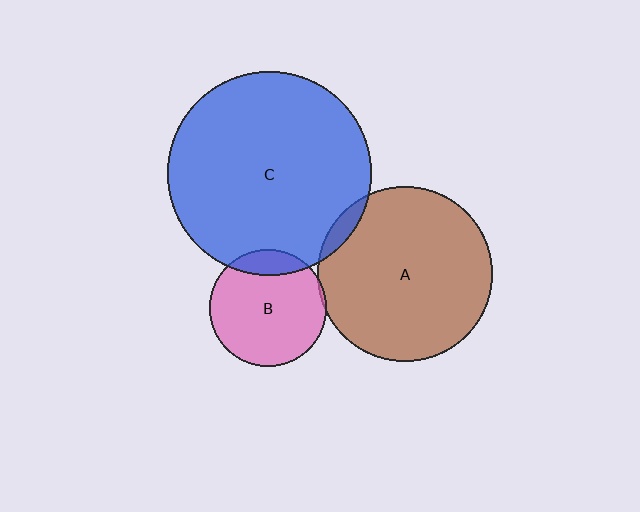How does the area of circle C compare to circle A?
Approximately 1.4 times.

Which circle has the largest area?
Circle C (blue).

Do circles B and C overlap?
Yes.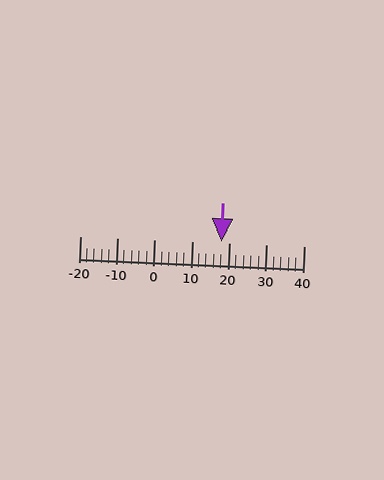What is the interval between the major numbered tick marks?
The major tick marks are spaced 10 units apart.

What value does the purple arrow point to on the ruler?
The purple arrow points to approximately 18.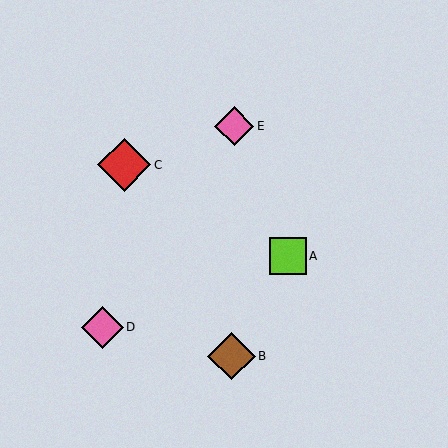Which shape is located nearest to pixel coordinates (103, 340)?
The pink diamond (labeled D) at (102, 327) is nearest to that location.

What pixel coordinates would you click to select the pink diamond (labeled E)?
Click at (234, 126) to select the pink diamond E.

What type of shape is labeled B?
Shape B is a brown diamond.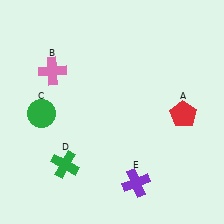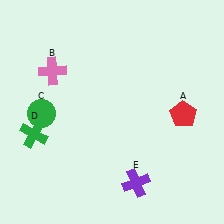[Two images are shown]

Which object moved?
The green cross (D) moved left.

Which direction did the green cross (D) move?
The green cross (D) moved left.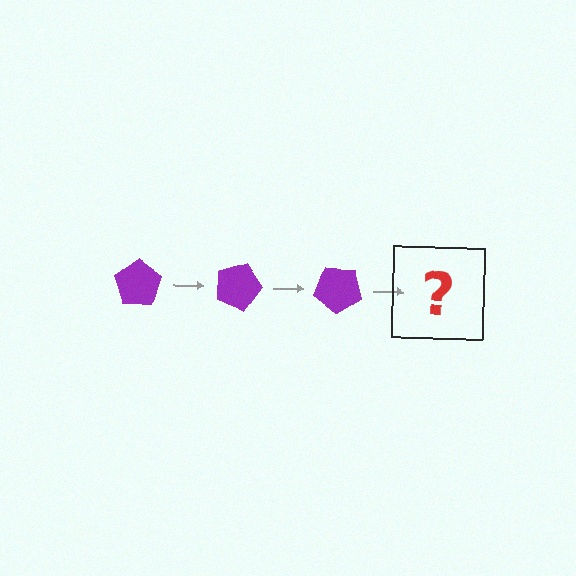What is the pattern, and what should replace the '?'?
The pattern is that the pentagon rotates 20 degrees each step. The '?' should be a purple pentagon rotated 60 degrees.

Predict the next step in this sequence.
The next step is a purple pentagon rotated 60 degrees.